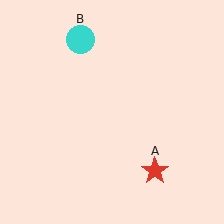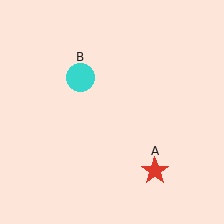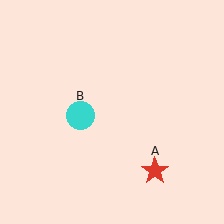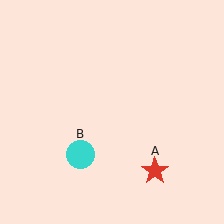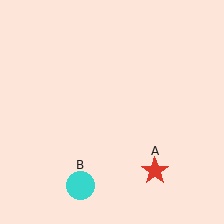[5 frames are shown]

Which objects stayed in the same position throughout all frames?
Red star (object A) remained stationary.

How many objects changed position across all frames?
1 object changed position: cyan circle (object B).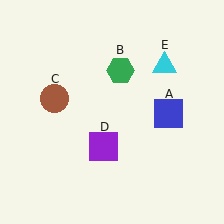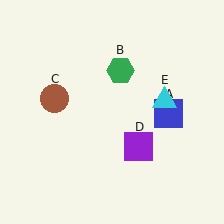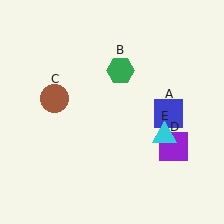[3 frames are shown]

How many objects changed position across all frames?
2 objects changed position: purple square (object D), cyan triangle (object E).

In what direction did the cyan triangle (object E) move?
The cyan triangle (object E) moved down.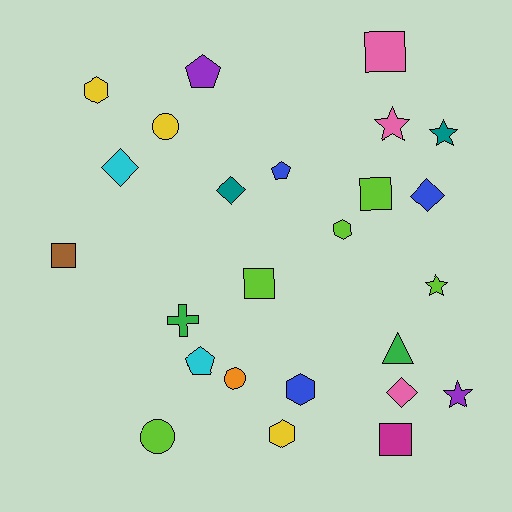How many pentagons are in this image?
There are 3 pentagons.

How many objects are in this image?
There are 25 objects.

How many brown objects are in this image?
There is 1 brown object.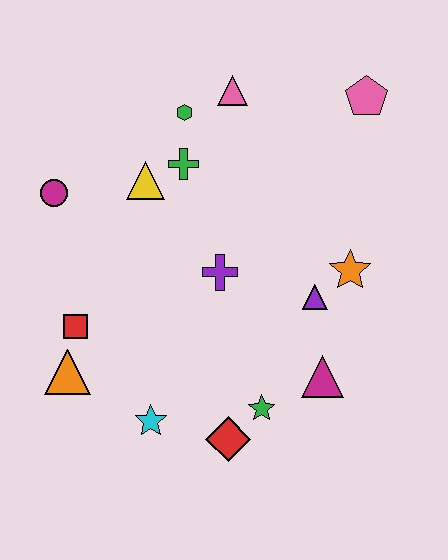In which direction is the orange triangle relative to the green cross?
The orange triangle is below the green cross.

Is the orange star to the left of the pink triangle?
No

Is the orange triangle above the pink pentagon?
No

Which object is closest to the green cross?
The yellow triangle is closest to the green cross.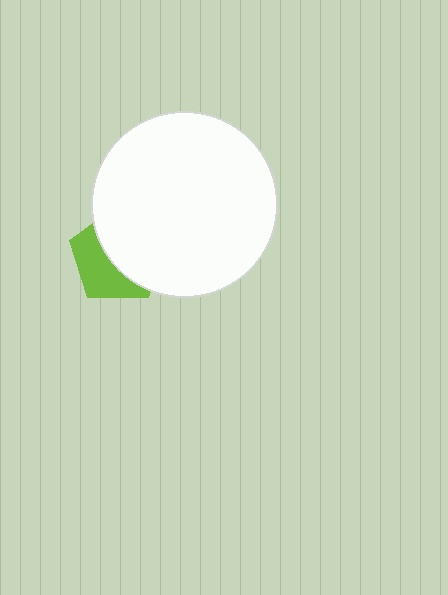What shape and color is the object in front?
The object in front is a white circle.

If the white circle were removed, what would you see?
You would see the complete lime pentagon.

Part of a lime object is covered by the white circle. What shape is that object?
It is a pentagon.